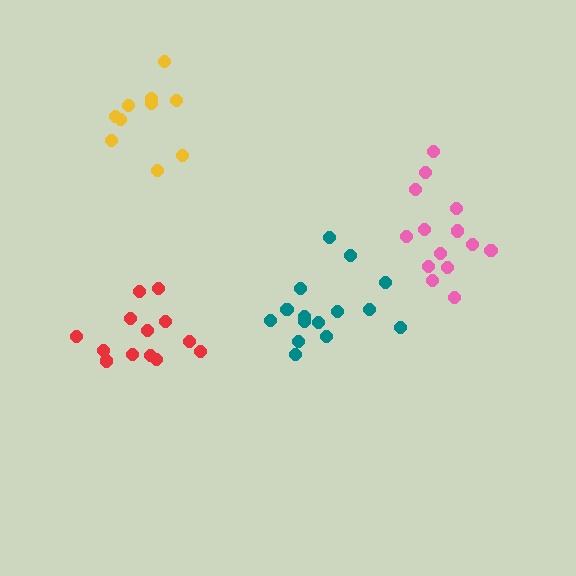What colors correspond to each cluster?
The clusters are colored: pink, red, teal, yellow.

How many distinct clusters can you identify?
There are 4 distinct clusters.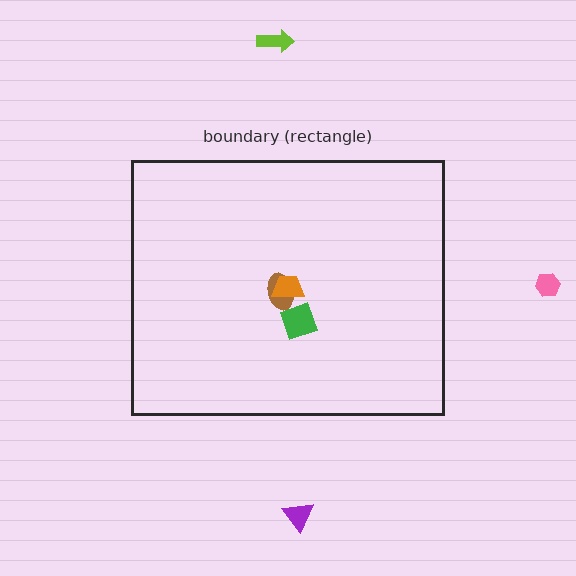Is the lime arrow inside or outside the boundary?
Outside.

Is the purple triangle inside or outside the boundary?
Outside.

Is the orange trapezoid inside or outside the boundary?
Inside.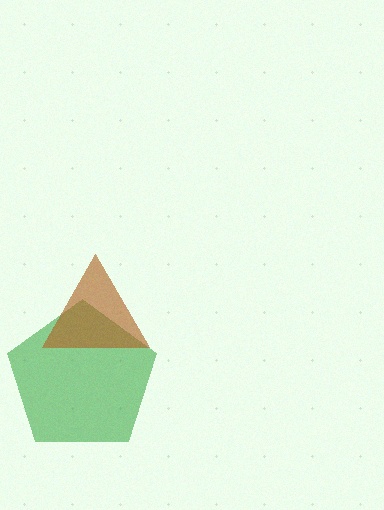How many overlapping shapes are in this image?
There are 2 overlapping shapes in the image.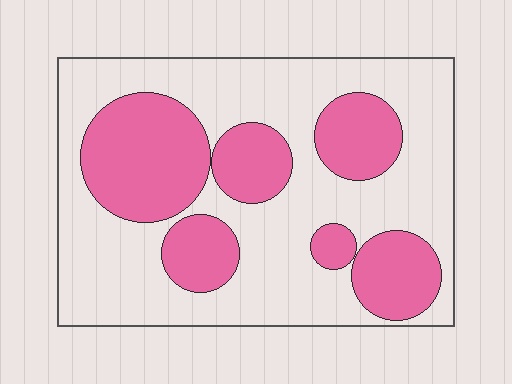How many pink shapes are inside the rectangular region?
6.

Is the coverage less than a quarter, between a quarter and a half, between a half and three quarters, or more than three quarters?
Between a quarter and a half.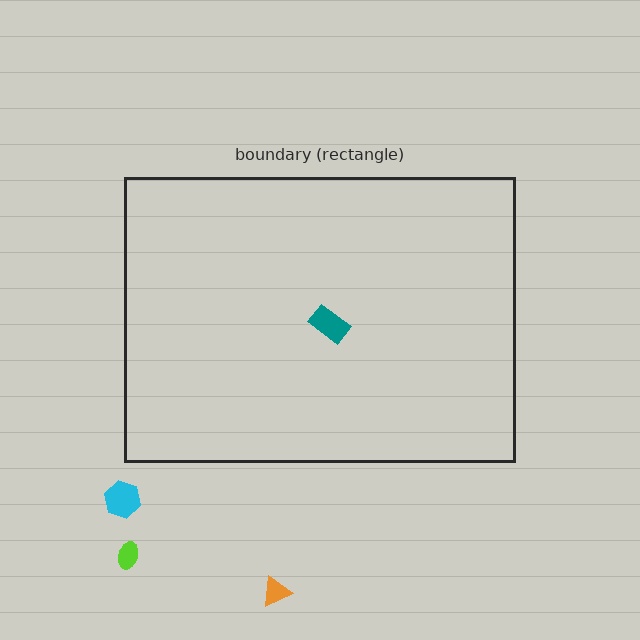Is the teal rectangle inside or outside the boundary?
Inside.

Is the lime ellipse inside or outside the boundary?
Outside.